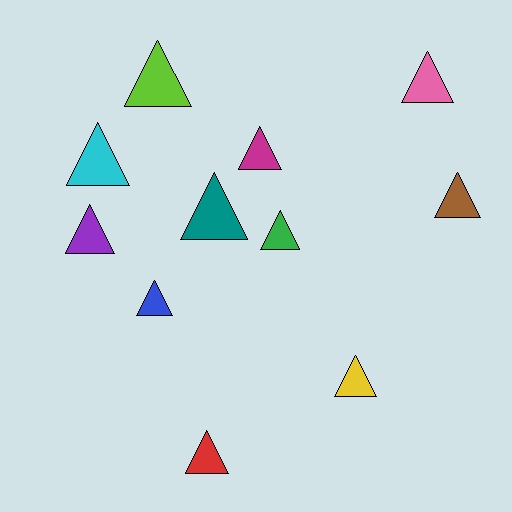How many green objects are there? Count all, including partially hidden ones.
There is 1 green object.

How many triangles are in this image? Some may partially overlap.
There are 11 triangles.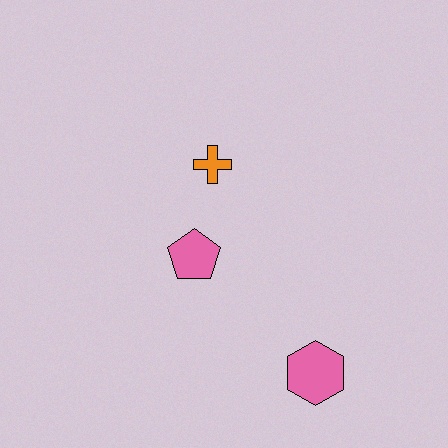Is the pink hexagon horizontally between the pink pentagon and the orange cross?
No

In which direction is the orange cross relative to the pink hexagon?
The orange cross is above the pink hexagon.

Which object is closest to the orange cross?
The pink pentagon is closest to the orange cross.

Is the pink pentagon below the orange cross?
Yes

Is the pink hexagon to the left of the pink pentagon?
No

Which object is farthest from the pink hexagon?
The orange cross is farthest from the pink hexagon.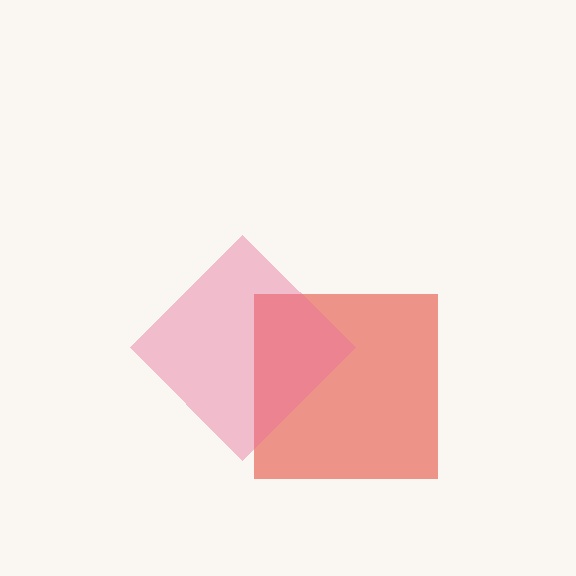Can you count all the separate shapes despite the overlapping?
Yes, there are 2 separate shapes.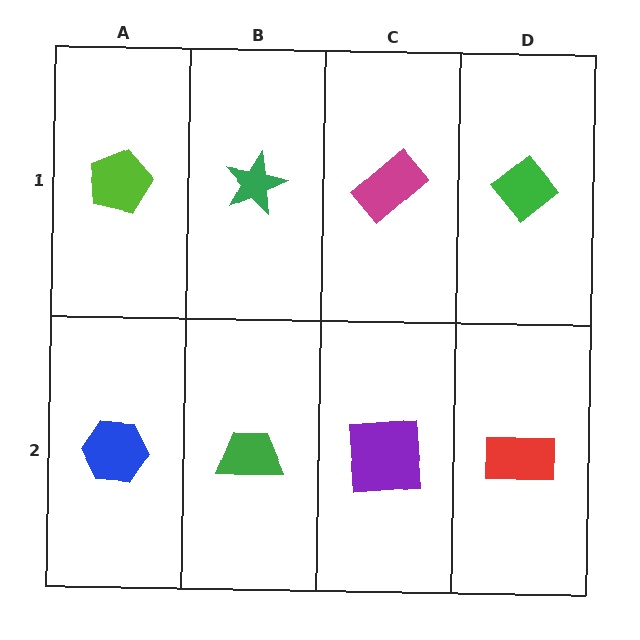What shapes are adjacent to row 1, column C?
A purple square (row 2, column C), a green star (row 1, column B), a green diamond (row 1, column D).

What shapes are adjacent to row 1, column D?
A red rectangle (row 2, column D), a magenta rectangle (row 1, column C).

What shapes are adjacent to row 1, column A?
A blue hexagon (row 2, column A), a green star (row 1, column B).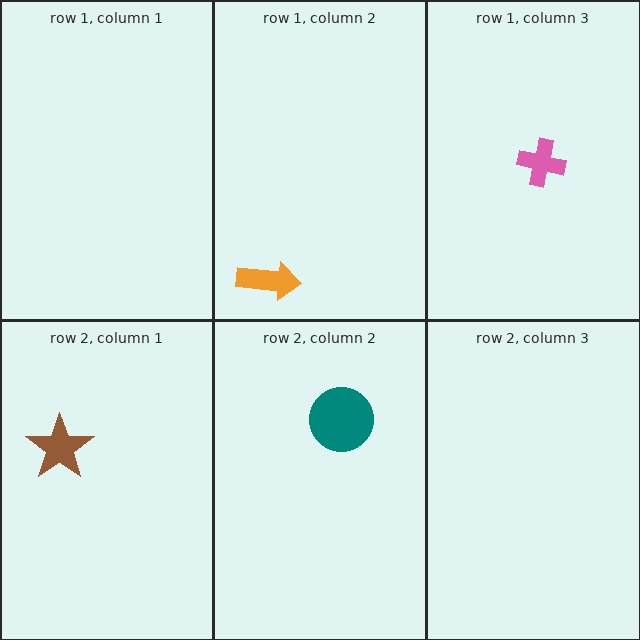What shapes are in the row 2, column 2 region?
The teal circle.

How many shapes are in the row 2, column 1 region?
1.